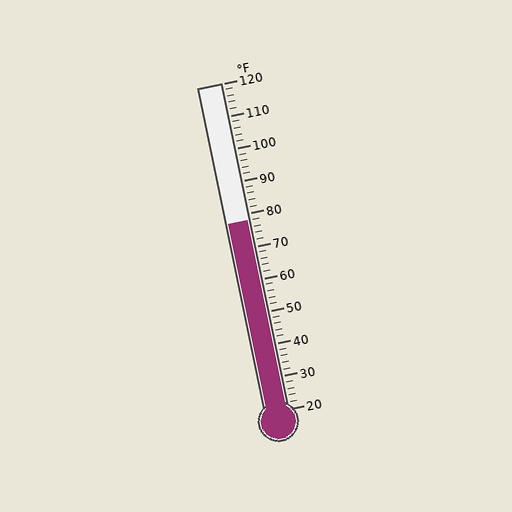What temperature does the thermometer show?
The thermometer shows approximately 78°F.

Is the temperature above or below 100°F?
The temperature is below 100°F.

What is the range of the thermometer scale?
The thermometer scale ranges from 20°F to 120°F.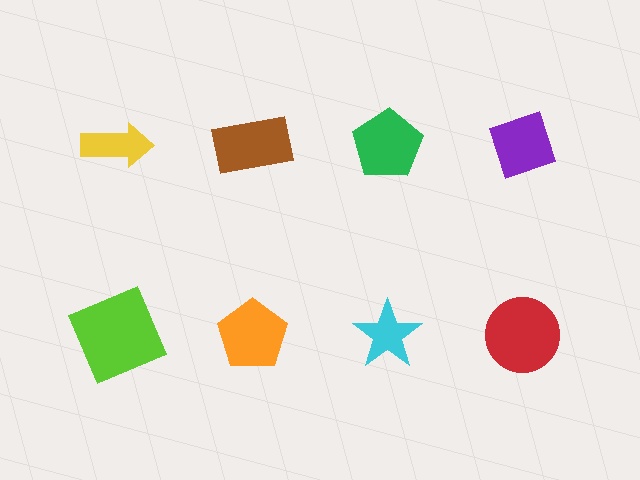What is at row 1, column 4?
A purple diamond.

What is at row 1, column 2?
A brown rectangle.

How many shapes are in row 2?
4 shapes.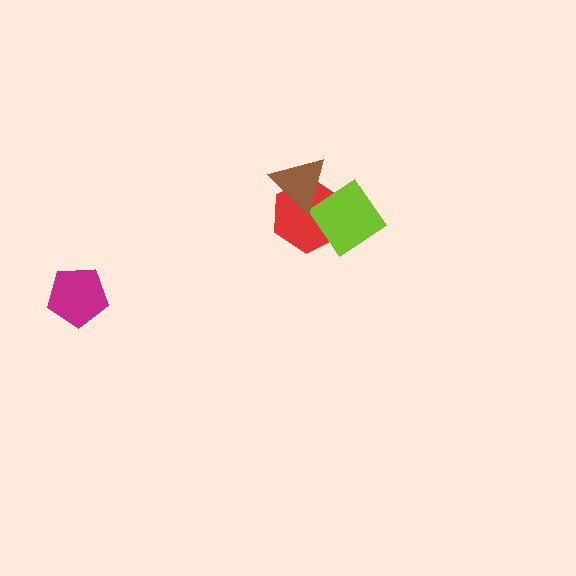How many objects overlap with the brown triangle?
2 objects overlap with the brown triangle.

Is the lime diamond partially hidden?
Yes, it is partially covered by another shape.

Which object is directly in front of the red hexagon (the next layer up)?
The lime diamond is directly in front of the red hexagon.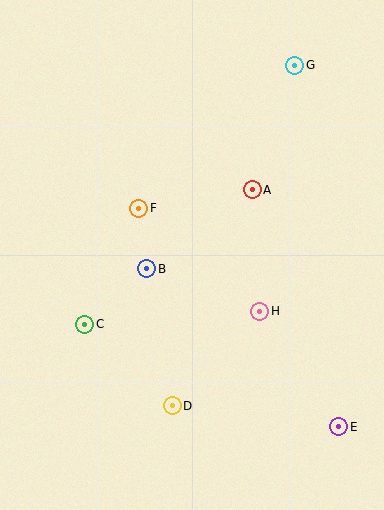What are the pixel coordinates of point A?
Point A is at (252, 190).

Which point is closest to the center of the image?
Point B at (147, 269) is closest to the center.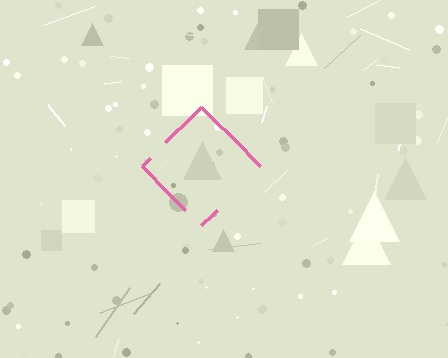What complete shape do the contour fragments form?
The contour fragments form a diamond.